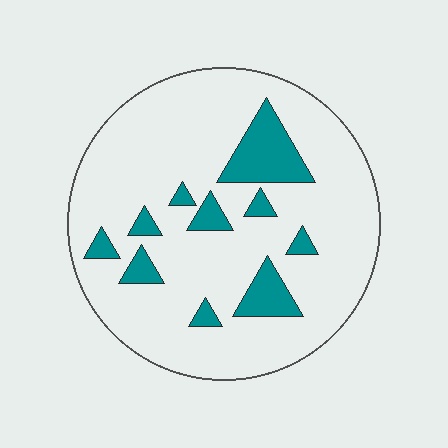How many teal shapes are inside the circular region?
10.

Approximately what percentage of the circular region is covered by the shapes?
Approximately 15%.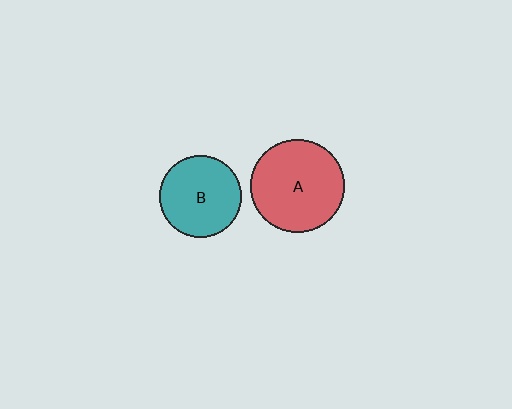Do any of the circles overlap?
No, none of the circles overlap.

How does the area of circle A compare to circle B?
Approximately 1.3 times.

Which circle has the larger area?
Circle A (red).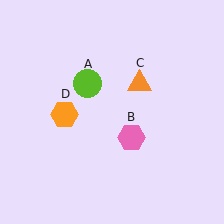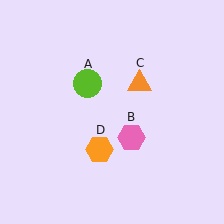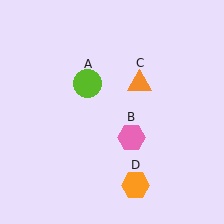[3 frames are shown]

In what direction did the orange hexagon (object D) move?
The orange hexagon (object D) moved down and to the right.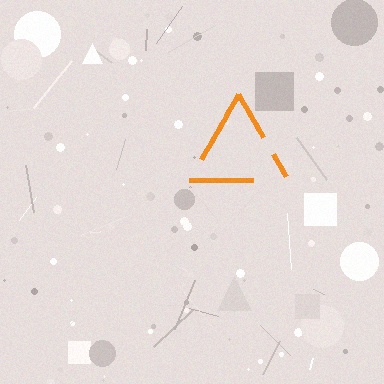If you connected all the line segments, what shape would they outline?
They would outline a triangle.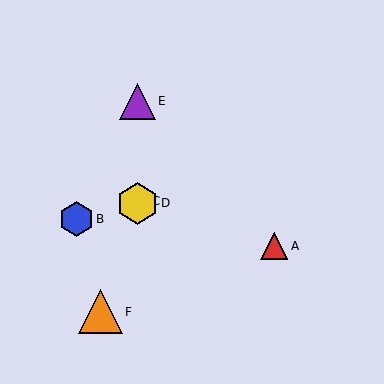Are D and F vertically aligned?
No, D is at x≈138 and F is at x≈100.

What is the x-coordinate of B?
Object B is at x≈76.